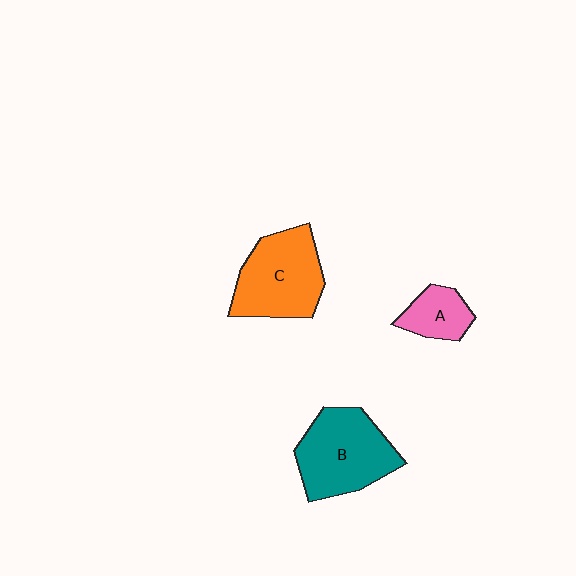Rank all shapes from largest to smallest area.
From largest to smallest: B (teal), C (orange), A (pink).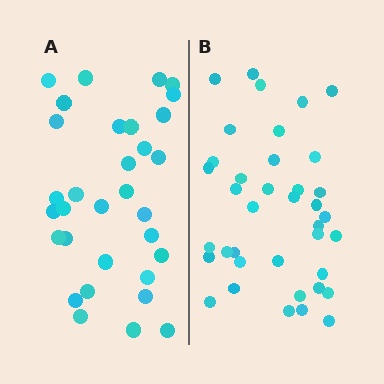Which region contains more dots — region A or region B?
Region B (the right region) has more dots.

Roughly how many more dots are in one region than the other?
Region B has about 6 more dots than region A.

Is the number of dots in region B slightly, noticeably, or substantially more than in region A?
Region B has only slightly more — the two regions are fairly close. The ratio is roughly 1.2 to 1.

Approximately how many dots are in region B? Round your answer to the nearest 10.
About 40 dots. (The exact count is 38, which rounds to 40.)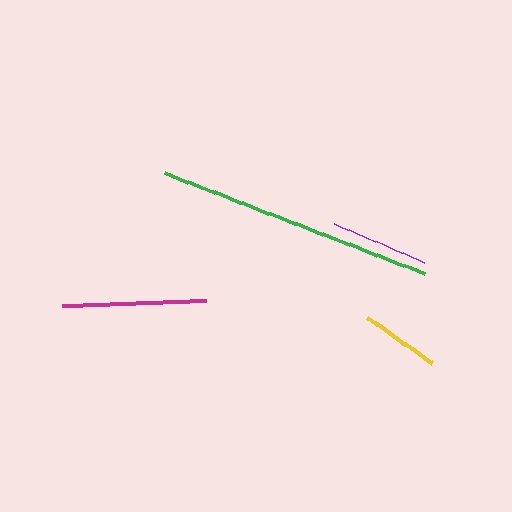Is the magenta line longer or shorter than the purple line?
The magenta line is longer than the purple line.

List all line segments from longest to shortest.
From longest to shortest: green, magenta, purple, yellow.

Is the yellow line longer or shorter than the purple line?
The purple line is longer than the yellow line.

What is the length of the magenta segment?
The magenta segment is approximately 143 pixels long.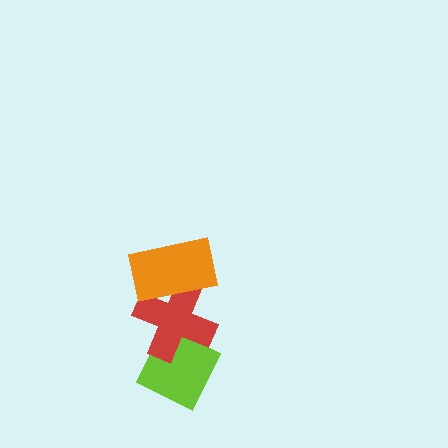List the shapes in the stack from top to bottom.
From top to bottom: the orange rectangle, the red cross, the lime diamond.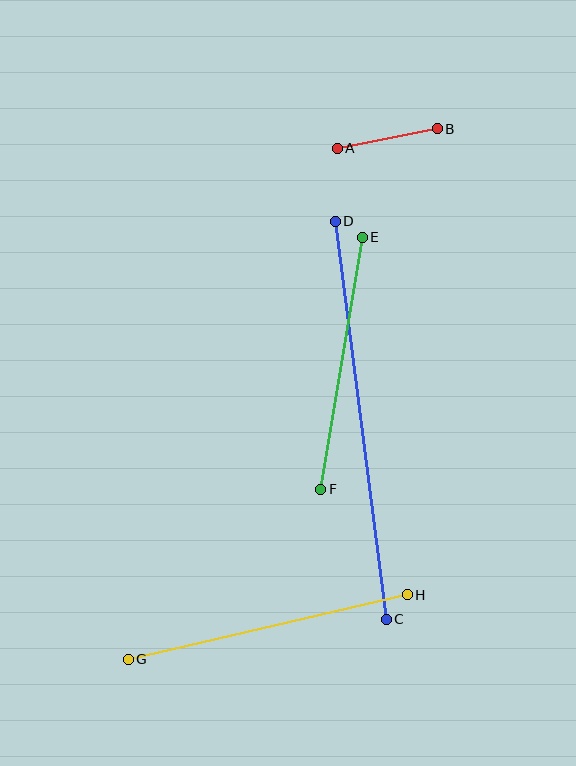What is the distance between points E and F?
The distance is approximately 255 pixels.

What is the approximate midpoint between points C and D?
The midpoint is at approximately (361, 420) pixels.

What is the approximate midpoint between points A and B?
The midpoint is at approximately (387, 139) pixels.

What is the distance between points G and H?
The distance is approximately 286 pixels.